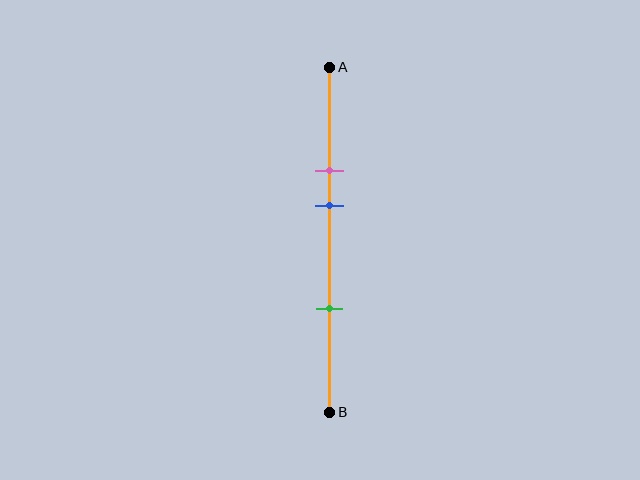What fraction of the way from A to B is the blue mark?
The blue mark is approximately 40% (0.4) of the way from A to B.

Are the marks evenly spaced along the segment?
No, the marks are not evenly spaced.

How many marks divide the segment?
There are 3 marks dividing the segment.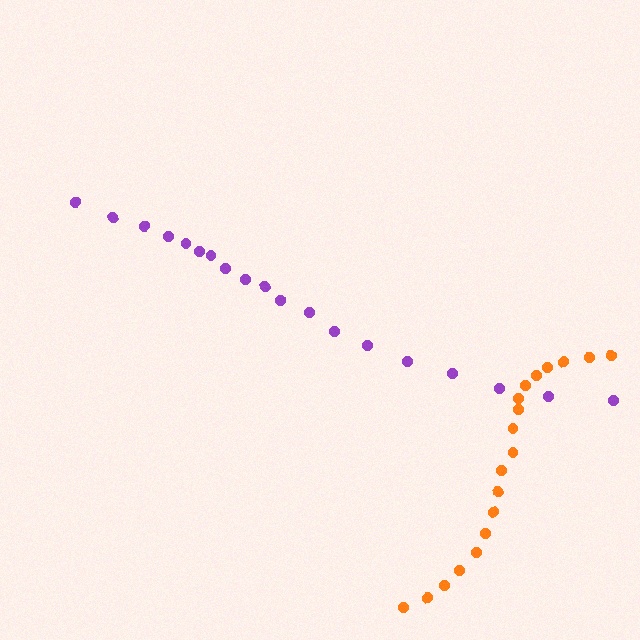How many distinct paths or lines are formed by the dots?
There are 2 distinct paths.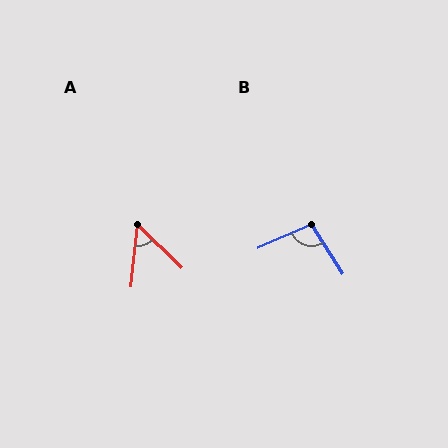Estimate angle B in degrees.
Approximately 99 degrees.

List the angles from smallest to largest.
A (51°), B (99°).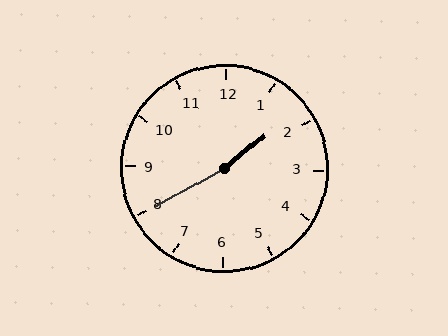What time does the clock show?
1:40.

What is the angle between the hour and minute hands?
Approximately 170 degrees.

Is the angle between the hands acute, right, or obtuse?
It is obtuse.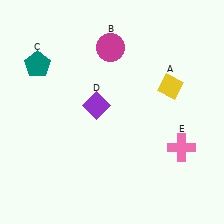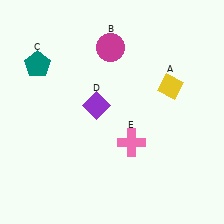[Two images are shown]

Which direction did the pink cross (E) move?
The pink cross (E) moved left.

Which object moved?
The pink cross (E) moved left.